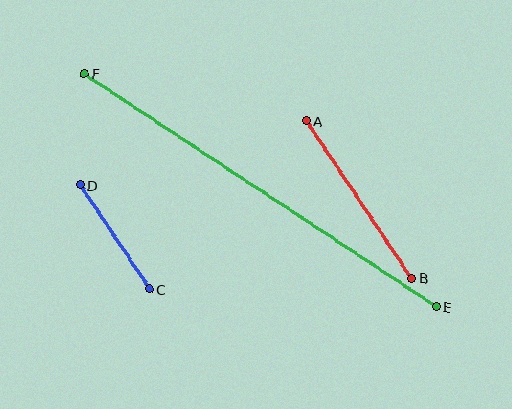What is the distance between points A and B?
The distance is approximately 189 pixels.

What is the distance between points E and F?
The distance is approximately 422 pixels.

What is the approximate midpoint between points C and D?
The midpoint is at approximately (115, 237) pixels.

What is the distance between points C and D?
The distance is approximately 125 pixels.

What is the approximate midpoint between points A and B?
The midpoint is at approximately (359, 199) pixels.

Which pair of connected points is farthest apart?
Points E and F are farthest apart.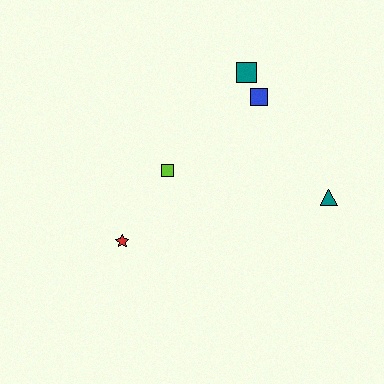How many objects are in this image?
There are 5 objects.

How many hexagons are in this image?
There are no hexagons.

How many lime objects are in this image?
There is 1 lime object.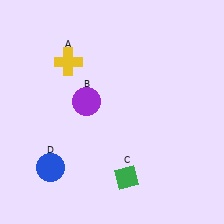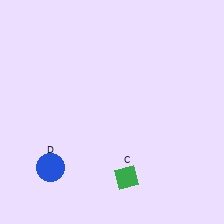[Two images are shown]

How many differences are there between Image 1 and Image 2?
There are 2 differences between the two images.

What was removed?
The yellow cross (A), the purple circle (B) were removed in Image 2.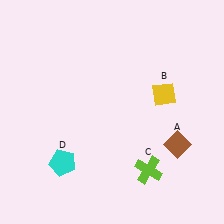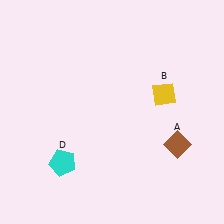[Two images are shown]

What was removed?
The lime cross (C) was removed in Image 2.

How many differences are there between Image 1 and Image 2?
There is 1 difference between the two images.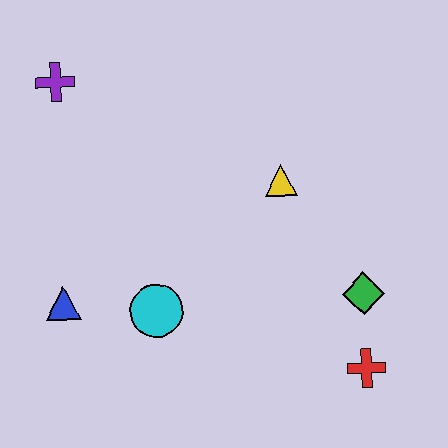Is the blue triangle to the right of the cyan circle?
No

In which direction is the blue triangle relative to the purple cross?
The blue triangle is below the purple cross.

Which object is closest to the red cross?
The green diamond is closest to the red cross.